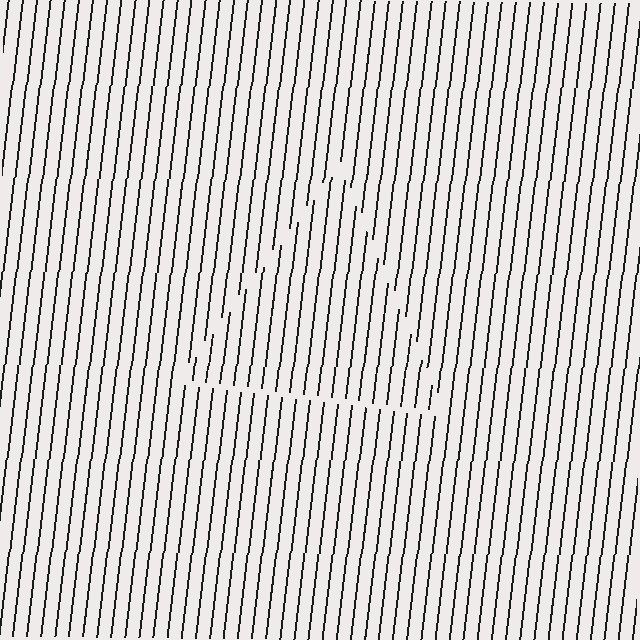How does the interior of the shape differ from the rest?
The interior of the shape contains the same grating, shifted by half a period — the contour is defined by the phase discontinuity where line-ends from the inner and outer gratings abut.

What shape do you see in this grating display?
An illusory triangle. The interior of the shape contains the same grating, shifted by half a period — the contour is defined by the phase discontinuity where line-ends from the inner and outer gratings abut.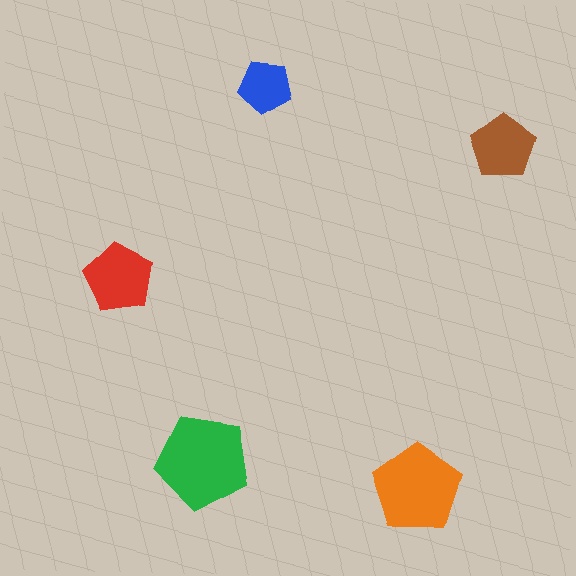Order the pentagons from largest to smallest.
the green one, the orange one, the red one, the brown one, the blue one.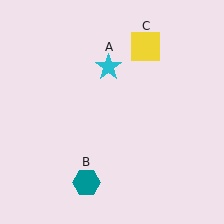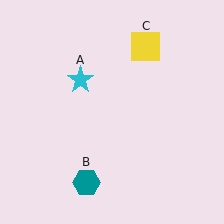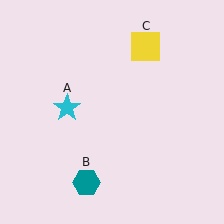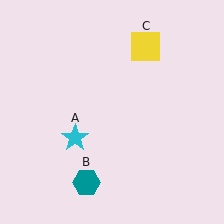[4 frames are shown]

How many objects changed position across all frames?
1 object changed position: cyan star (object A).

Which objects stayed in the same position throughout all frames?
Teal hexagon (object B) and yellow square (object C) remained stationary.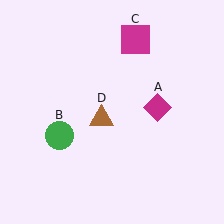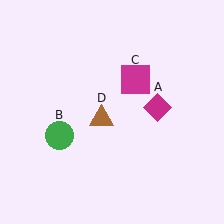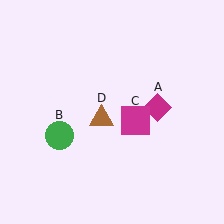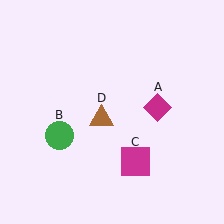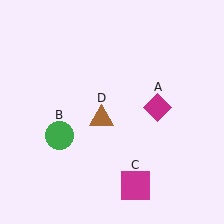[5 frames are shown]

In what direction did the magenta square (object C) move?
The magenta square (object C) moved down.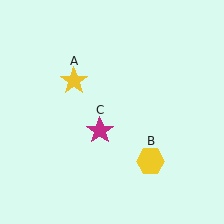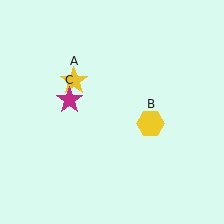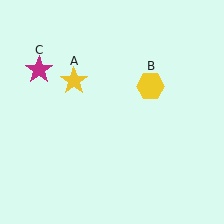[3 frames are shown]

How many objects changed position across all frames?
2 objects changed position: yellow hexagon (object B), magenta star (object C).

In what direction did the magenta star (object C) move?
The magenta star (object C) moved up and to the left.